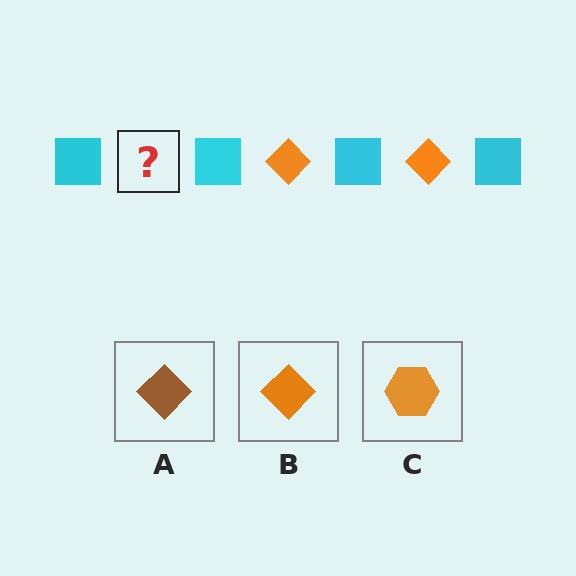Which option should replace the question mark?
Option B.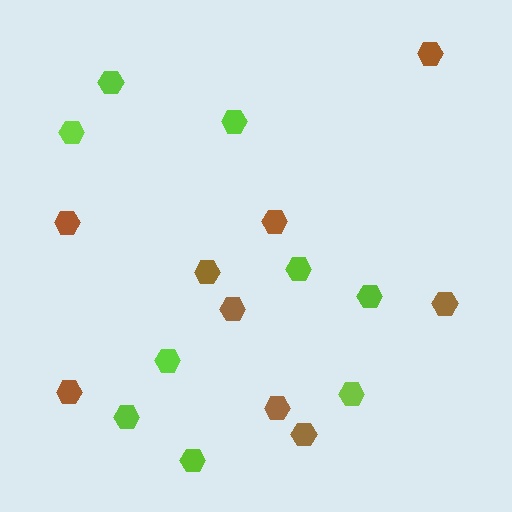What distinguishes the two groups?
There are 2 groups: one group of brown hexagons (9) and one group of lime hexagons (9).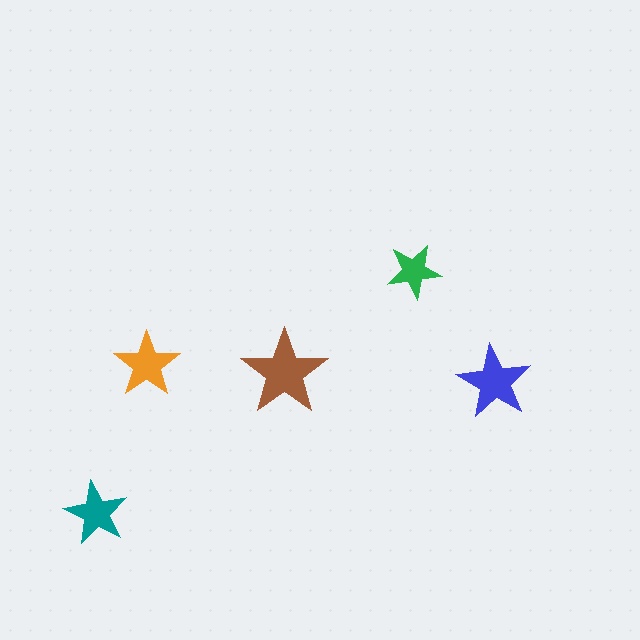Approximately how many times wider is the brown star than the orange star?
About 1.5 times wider.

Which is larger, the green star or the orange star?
The orange one.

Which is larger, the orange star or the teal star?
The orange one.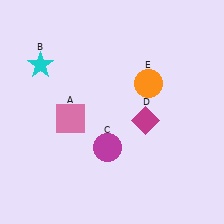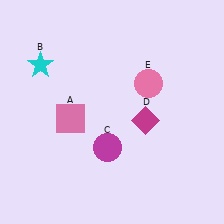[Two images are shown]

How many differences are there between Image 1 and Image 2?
There is 1 difference between the two images.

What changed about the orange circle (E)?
In Image 1, E is orange. In Image 2, it changed to pink.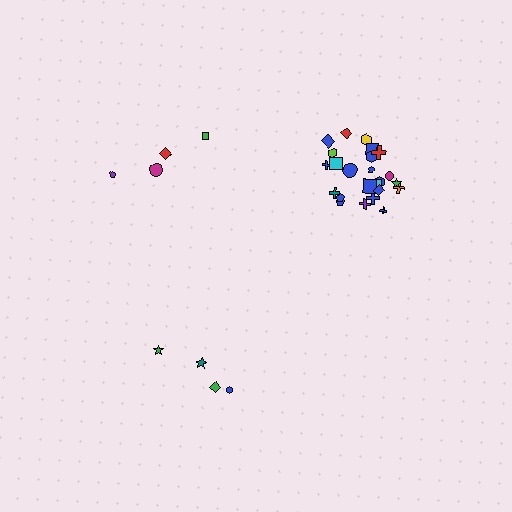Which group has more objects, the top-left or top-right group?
The top-right group.